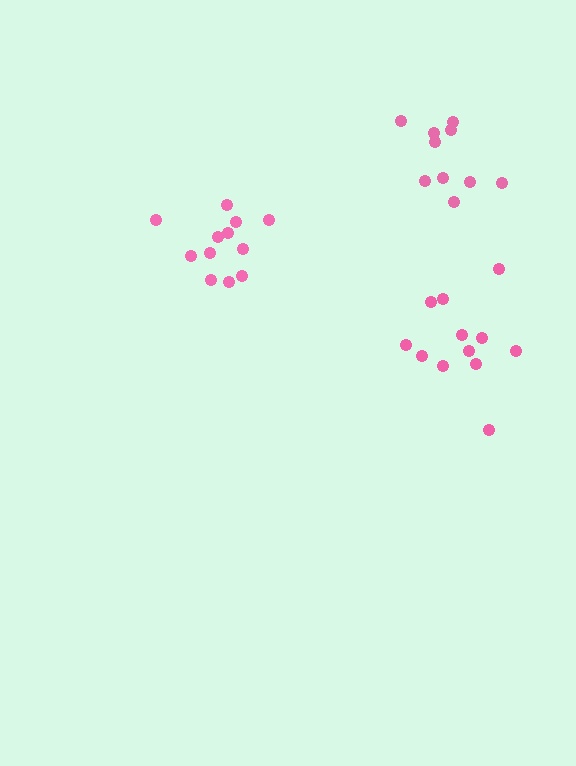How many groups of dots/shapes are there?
There are 3 groups.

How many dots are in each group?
Group 1: 12 dots, Group 2: 12 dots, Group 3: 10 dots (34 total).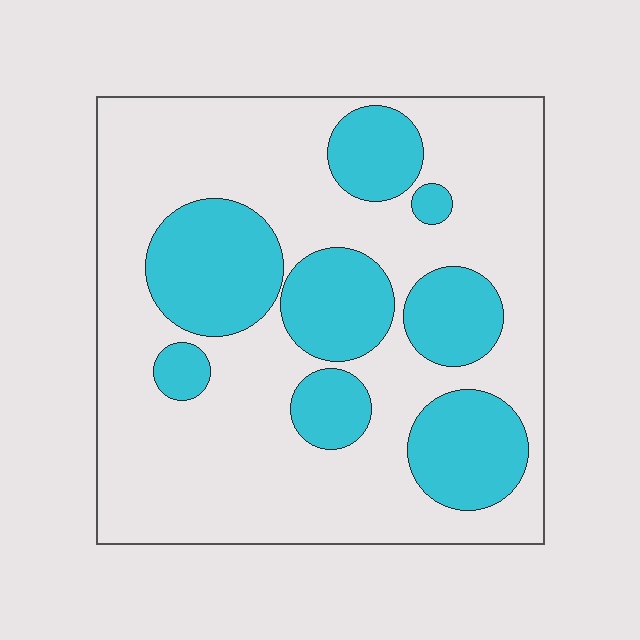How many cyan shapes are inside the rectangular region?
8.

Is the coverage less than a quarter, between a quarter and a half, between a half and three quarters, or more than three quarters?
Between a quarter and a half.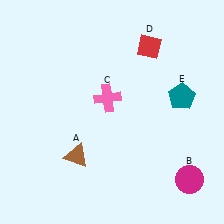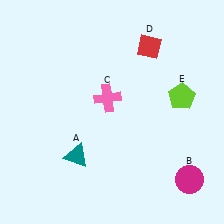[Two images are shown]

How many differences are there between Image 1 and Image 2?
There are 2 differences between the two images.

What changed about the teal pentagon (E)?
In Image 1, E is teal. In Image 2, it changed to lime.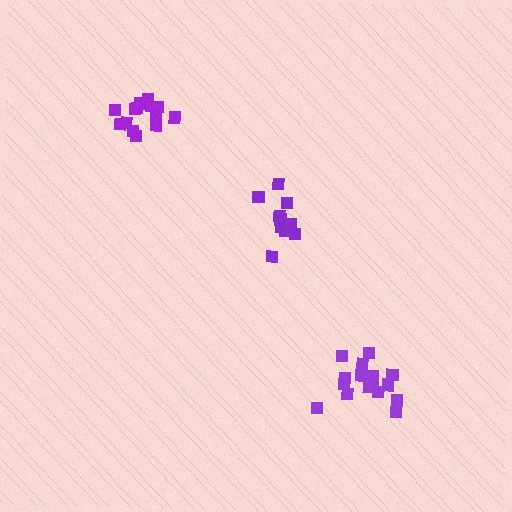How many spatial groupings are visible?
There are 3 spatial groupings.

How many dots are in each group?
Group 1: 11 dots, Group 2: 16 dots, Group 3: 15 dots (42 total).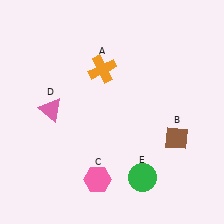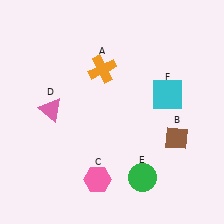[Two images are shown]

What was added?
A cyan square (F) was added in Image 2.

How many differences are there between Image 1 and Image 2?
There is 1 difference between the two images.